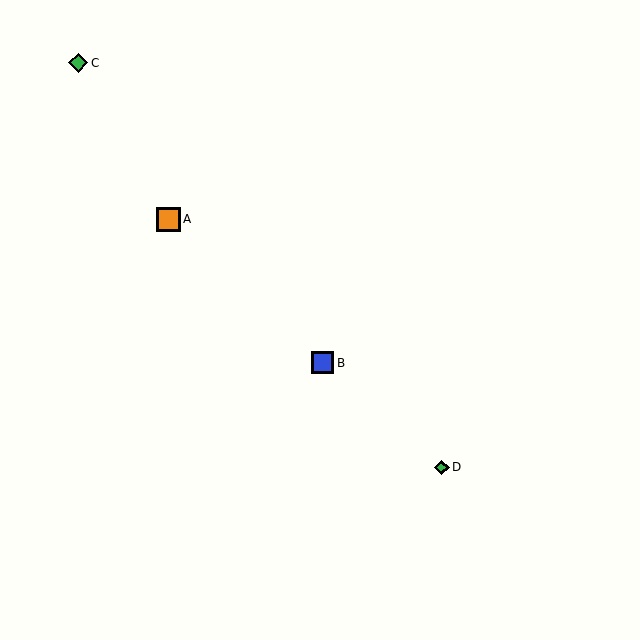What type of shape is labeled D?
Shape D is a green diamond.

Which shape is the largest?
The orange square (labeled A) is the largest.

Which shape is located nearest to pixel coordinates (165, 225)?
The orange square (labeled A) at (168, 219) is nearest to that location.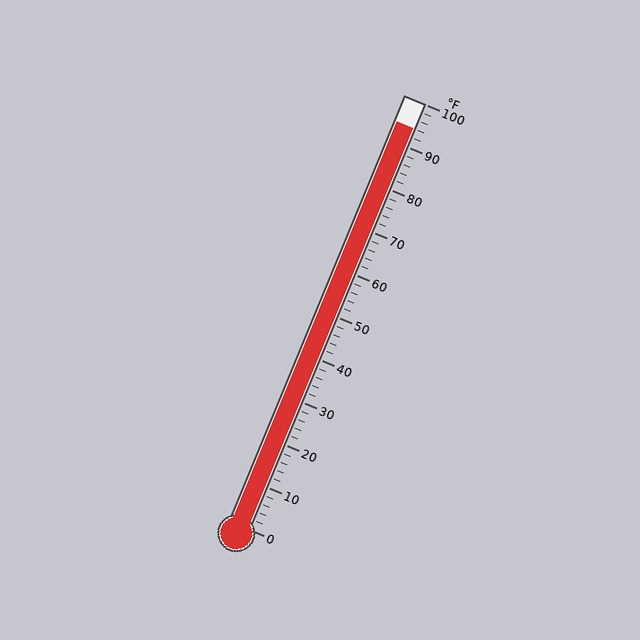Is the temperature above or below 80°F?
The temperature is above 80°F.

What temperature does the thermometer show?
The thermometer shows approximately 94°F.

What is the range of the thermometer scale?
The thermometer scale ranges from 0°F to 100°F.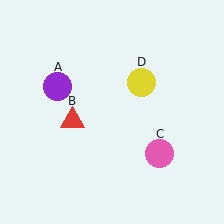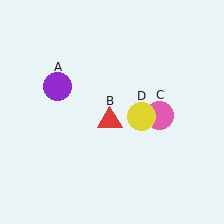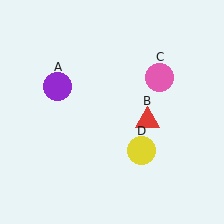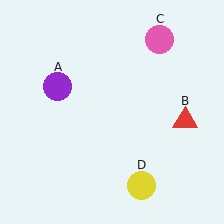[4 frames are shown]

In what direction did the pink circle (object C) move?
The pink circle (object C) moved up.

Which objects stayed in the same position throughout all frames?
Purple circle (object A) remained stationary.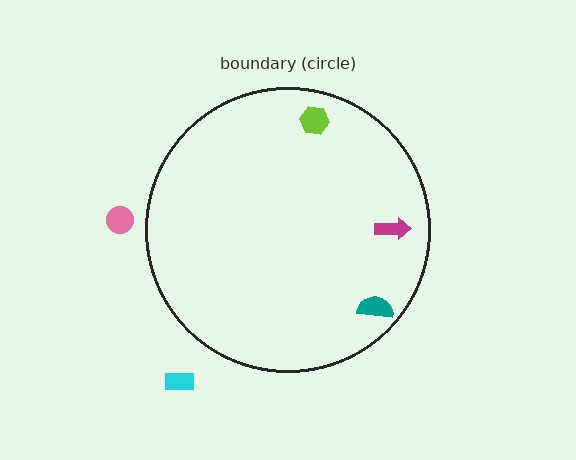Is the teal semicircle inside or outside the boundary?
Inside.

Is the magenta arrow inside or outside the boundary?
Inside.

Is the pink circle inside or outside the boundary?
Outside.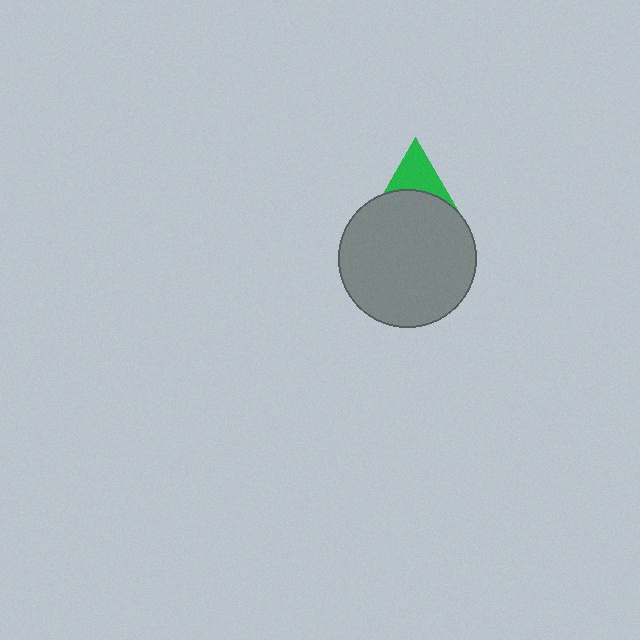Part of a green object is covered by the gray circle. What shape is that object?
It is a triangle.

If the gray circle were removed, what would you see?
You would see the complete green triangle.